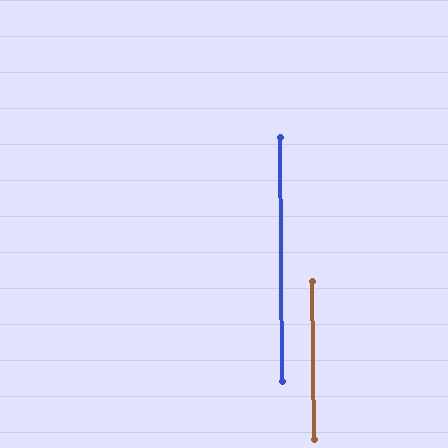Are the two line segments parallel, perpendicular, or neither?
Parallel — their directions differ by only 0.2°.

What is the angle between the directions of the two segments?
Approximately 0 degrees.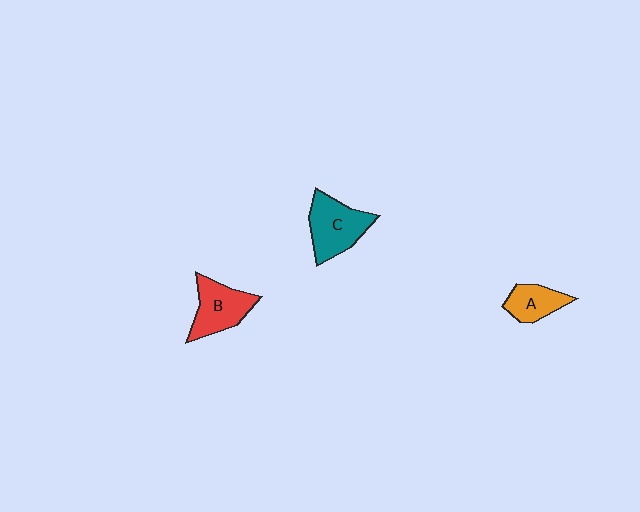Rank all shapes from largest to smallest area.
From largest to smallest: C (teal), B (red), A (orange).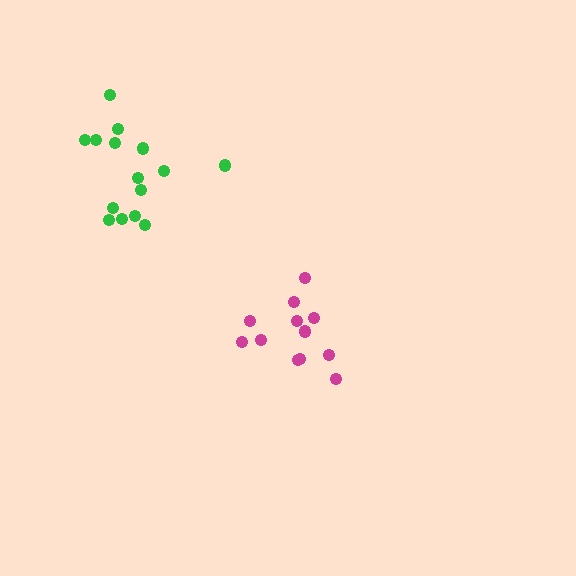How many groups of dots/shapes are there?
There are 2 groups.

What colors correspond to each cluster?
The clusters are colored: magenta, green.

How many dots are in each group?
Group 1: 12 dots, Group 2: 15 dots (27 total).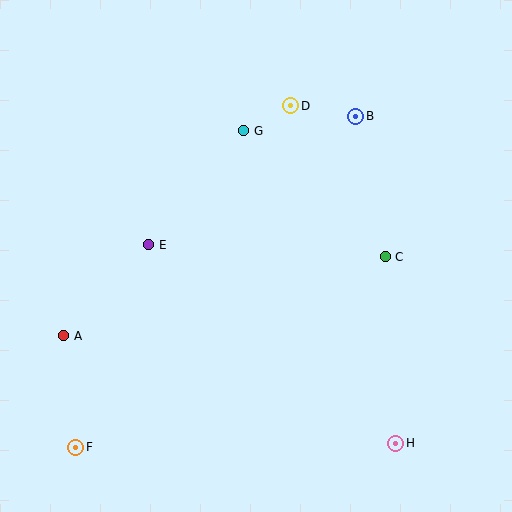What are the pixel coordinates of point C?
Point C is at (385, 257).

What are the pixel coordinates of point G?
Point G is at (244, 131).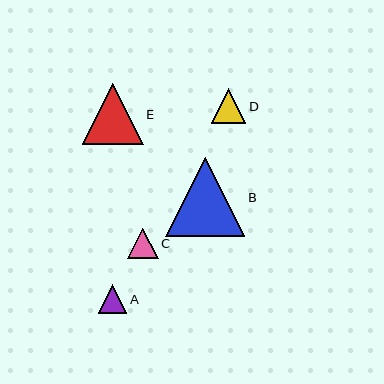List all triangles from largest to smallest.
From largest to smallest: B, E, D, C, A.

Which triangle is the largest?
Triangle B is the largest with a size of approximately 80 pixels.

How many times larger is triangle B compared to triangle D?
Triangle B is approximately 2.3 times the size of triangle D.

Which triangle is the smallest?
Triangle A is the smallest with a size of approximately 29 pixels.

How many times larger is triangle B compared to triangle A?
Triangle B is approximately 2.8 times the size of triangle A.